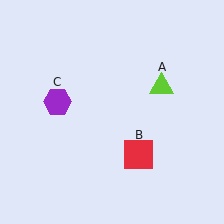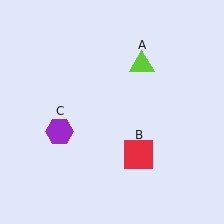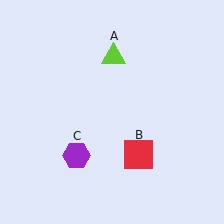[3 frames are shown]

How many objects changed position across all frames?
2 objects changed position: lime triangle (object A), purple hexagon (object C).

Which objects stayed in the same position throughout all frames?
Red square (object B) remained stationary.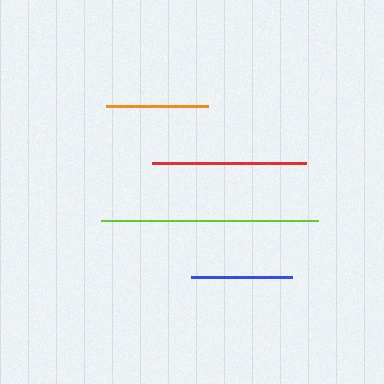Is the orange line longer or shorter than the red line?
The red line is longer than the orange line.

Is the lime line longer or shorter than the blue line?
The lime line is longer than the blue line.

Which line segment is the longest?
The lime line is the longest at approximately 217 pixels.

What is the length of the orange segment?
The orange segment is approximately 102 pixels long.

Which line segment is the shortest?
The blue line is the shortest at approximately 101 pixels.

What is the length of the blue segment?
The blue segment is approximately 101 pixels long.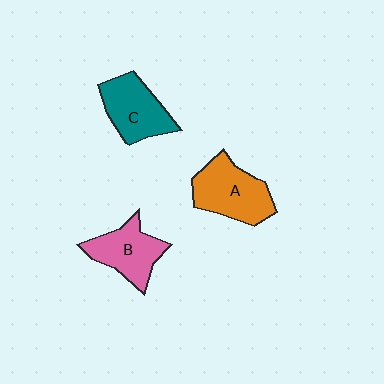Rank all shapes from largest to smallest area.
From largest to smallest: A (orange), C (teal), B (pink).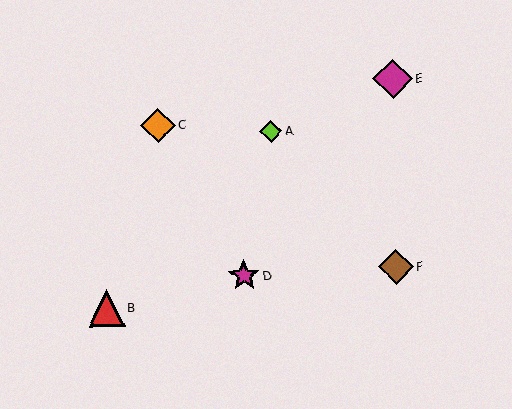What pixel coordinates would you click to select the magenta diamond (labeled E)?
Click at (393, 79) to select the magenta diamond E.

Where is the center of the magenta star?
The center of the magenta star is at (244, 276).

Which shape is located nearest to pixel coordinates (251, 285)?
The magenta star (labeled D) at (244, 276) is nearest to that location.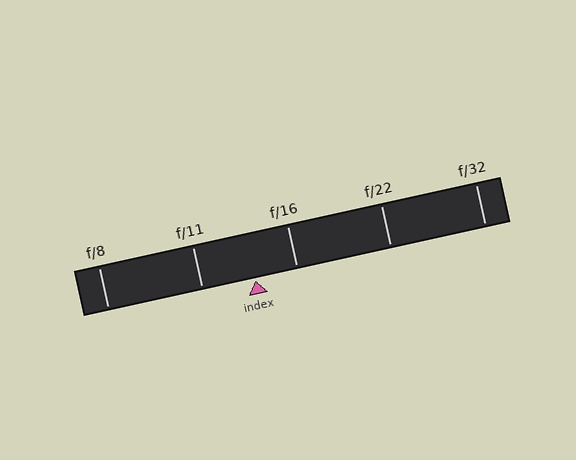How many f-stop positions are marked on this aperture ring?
There are 5 f-stop positions marked.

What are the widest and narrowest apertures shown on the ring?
The widest aperture shown is f/8 and the narrowest is f/32.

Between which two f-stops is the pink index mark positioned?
The index mark is between f/11 and f/16.